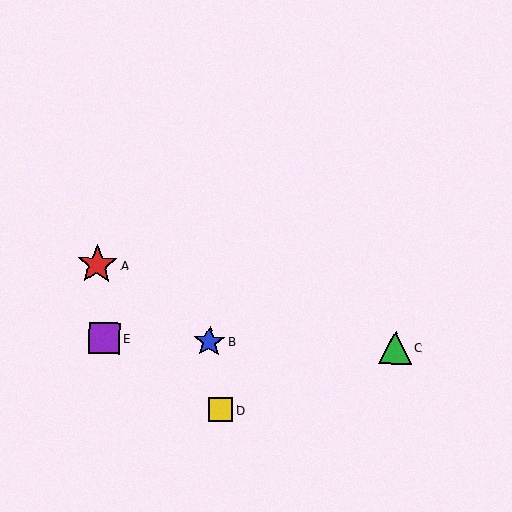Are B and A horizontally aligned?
No, B is at y≈341 and A is at y≈265.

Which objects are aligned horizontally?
Objects B, C, E are aligned horizontally.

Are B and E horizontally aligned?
Yes, both are at y≈341.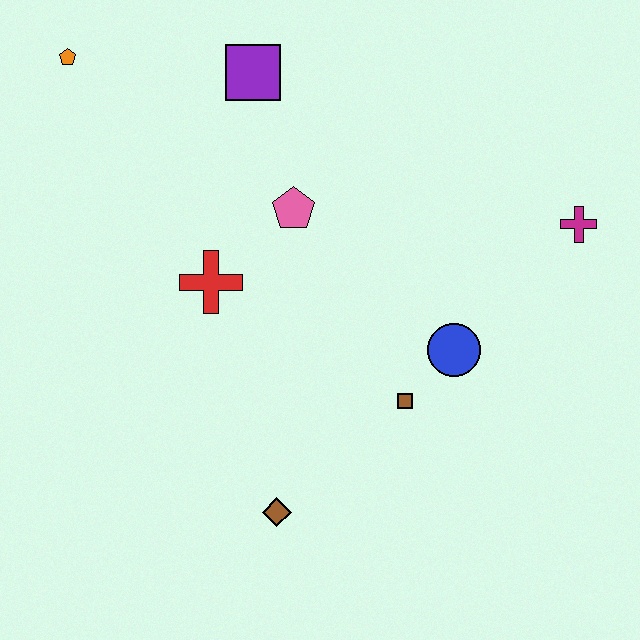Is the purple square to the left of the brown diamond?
Yes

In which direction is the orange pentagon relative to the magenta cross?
The orange pentagon is to the left of the magenta cross.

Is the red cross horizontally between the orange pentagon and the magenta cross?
Yes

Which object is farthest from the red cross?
The magenta cross is farthest from the red cross.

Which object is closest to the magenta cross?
The blue circle is closest to the magenta cross.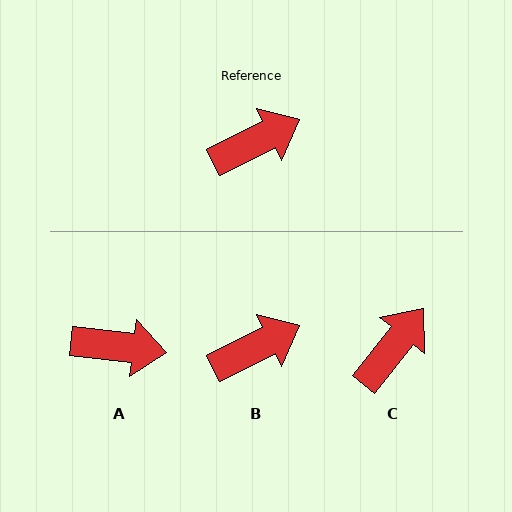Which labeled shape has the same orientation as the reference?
B.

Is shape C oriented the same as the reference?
No, it is off by about 25 degrees.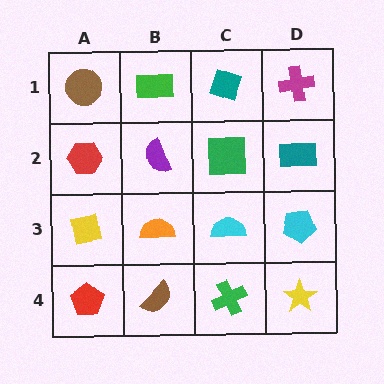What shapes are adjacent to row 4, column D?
A cyan pentagon (row 3, column D), a green cross (row 4, column C).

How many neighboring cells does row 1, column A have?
2.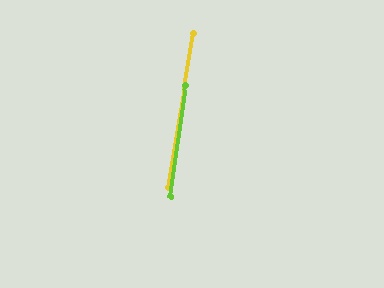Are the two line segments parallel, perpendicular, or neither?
Parallel — their directions differ by only 0.8°.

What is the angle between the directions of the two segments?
Approximately 1 degree.